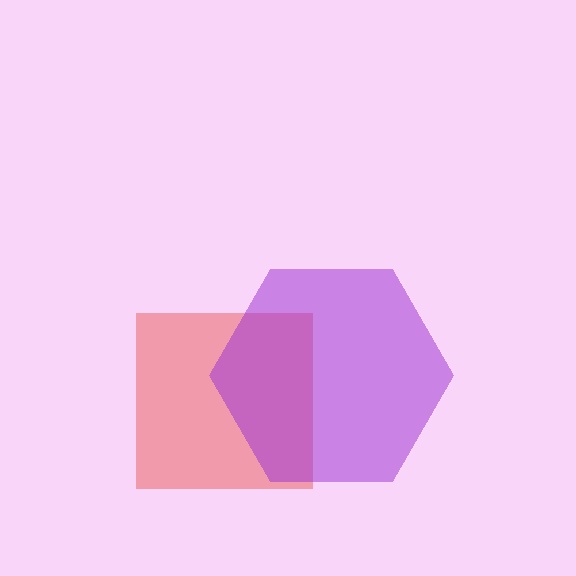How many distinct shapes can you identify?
There are 2 distinct shapes: a red square, a purple hexagon.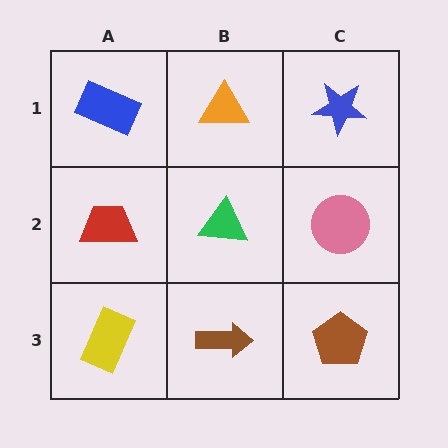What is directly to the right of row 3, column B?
A brown pentagon.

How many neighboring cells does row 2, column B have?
4.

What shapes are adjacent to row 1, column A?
A red trapezoid (row 2, column A), an orange triangle (row 1, column B).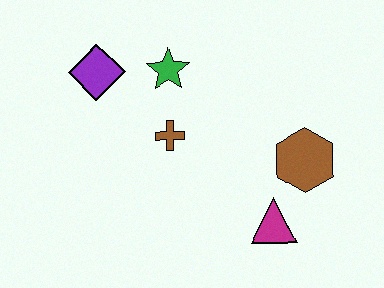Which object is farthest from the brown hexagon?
The purple diamond is farthest from the brown hexagon.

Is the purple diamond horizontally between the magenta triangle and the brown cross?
No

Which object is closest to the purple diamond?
The green star is closest to the purple diamond.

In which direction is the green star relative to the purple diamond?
The green star is to the right of the purple diamond.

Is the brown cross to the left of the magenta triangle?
Yes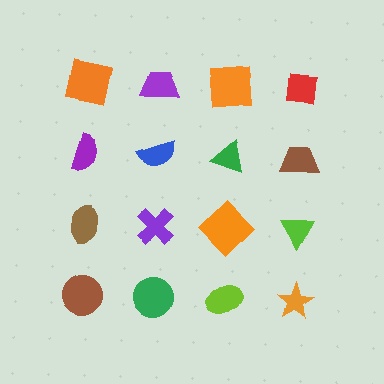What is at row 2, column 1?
A purple semicircle.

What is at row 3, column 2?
A purple cross.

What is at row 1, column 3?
An orange square.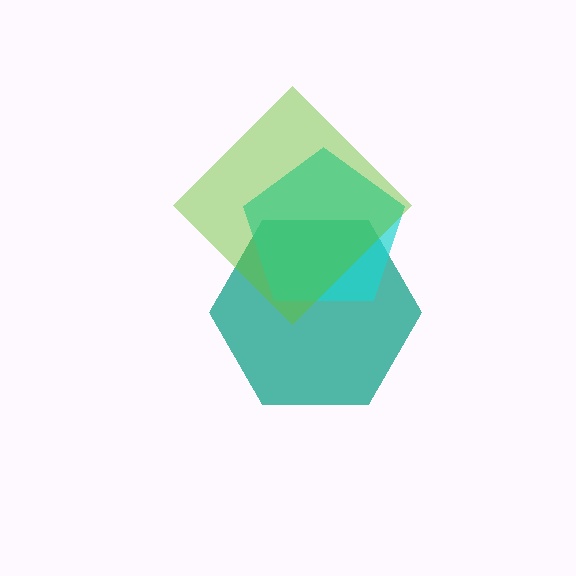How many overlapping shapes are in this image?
There are 3 overlapping shapes in the image.